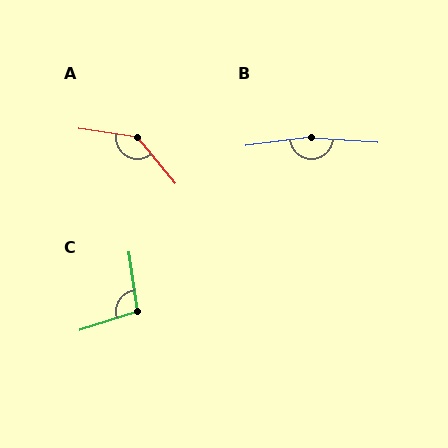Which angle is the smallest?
C, at approximately 100 degrees.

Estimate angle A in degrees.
Approximately 138 degrees.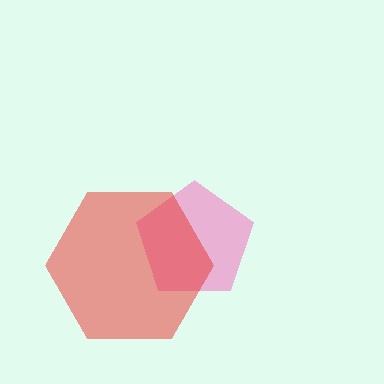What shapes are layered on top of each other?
The layered shapes are: a pink pentagon, a red hexagon.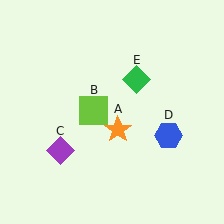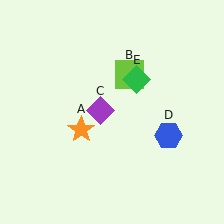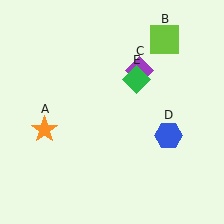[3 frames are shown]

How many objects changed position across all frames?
3 objects changed position: orange star (object A), lime square (object B), purple diamond (object C).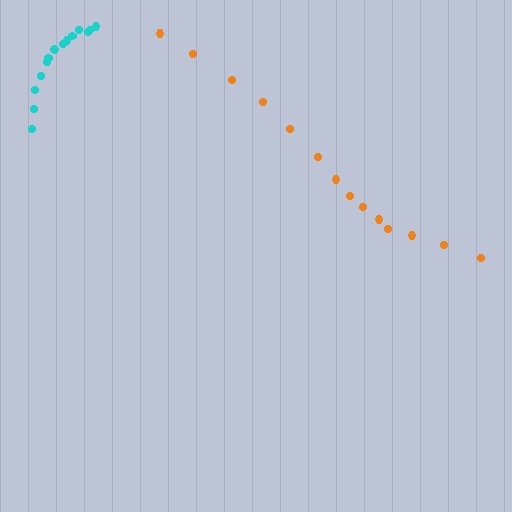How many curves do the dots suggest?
There are 2 distinct paths.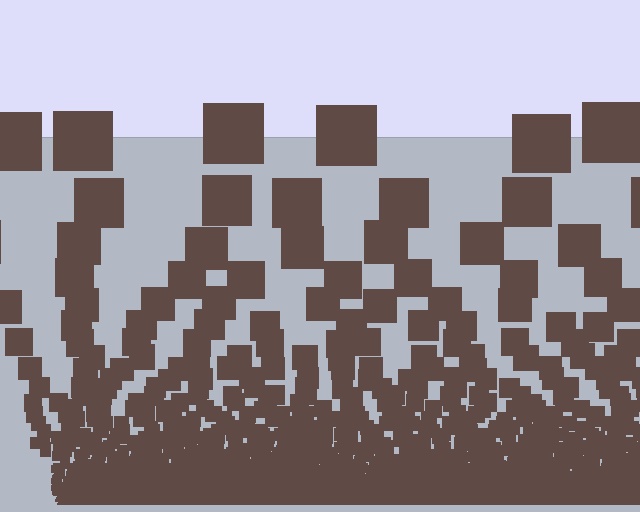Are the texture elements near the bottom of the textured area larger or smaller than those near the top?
Smaller. The gradient is inverted — elements near the bottom are smaller and denser.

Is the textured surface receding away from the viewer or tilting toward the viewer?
The surface appears to tilt toward the viewer. Texture elements get larger and sparser toward the top.